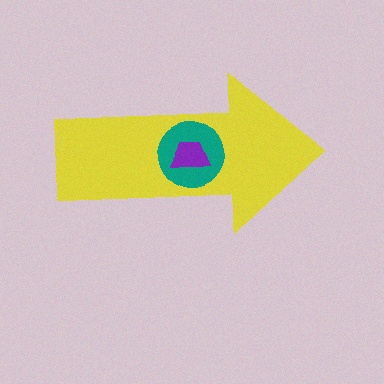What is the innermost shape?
The purple trapezoid.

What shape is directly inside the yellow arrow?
The teal circle.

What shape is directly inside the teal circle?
The purple trapezoid.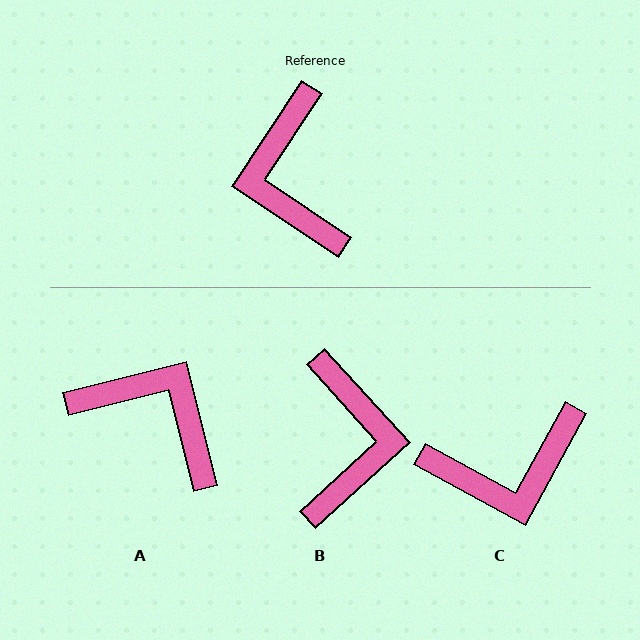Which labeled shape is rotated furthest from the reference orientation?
B, about 166 degrees away.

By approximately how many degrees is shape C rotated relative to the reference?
Approximately 95 degrees counter-clockwise.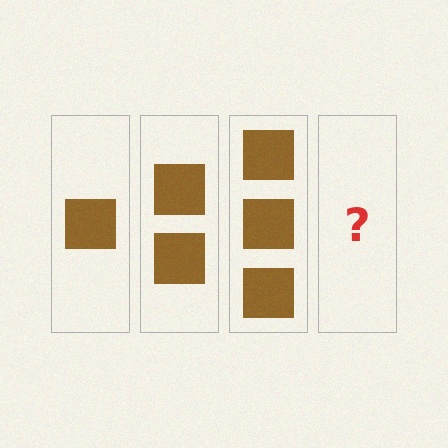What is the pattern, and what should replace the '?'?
The pattern is that each step adds one more square. The '?' should be 4 squares.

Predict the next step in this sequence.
The next step is 4 squares.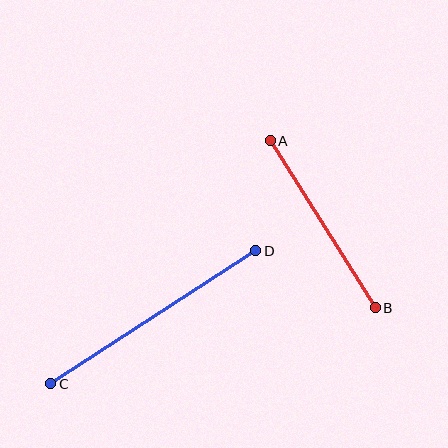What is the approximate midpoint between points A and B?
The midpoint is at approximately (323, 224) pixels.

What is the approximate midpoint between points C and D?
The midpoint is at approximately (153, 317) pixels.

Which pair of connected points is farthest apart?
Points C and D are farthest apart.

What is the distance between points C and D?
The distance is approximately 244 pixels.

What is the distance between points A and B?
The distance is approximately 197 pixels.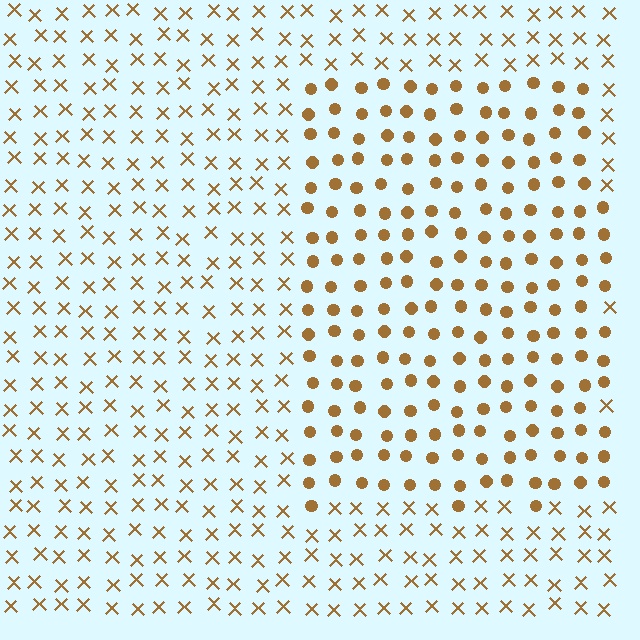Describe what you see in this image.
The image is filled with small brown elements arranged in a uniform grid. A rectangle-shaped region contains circles, while the surrounding area contains X marks. The boundary is defined purely by the change in element shape.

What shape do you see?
I see a rectangle.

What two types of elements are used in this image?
The image uses circles inside the rectangle region and X marks outside it.